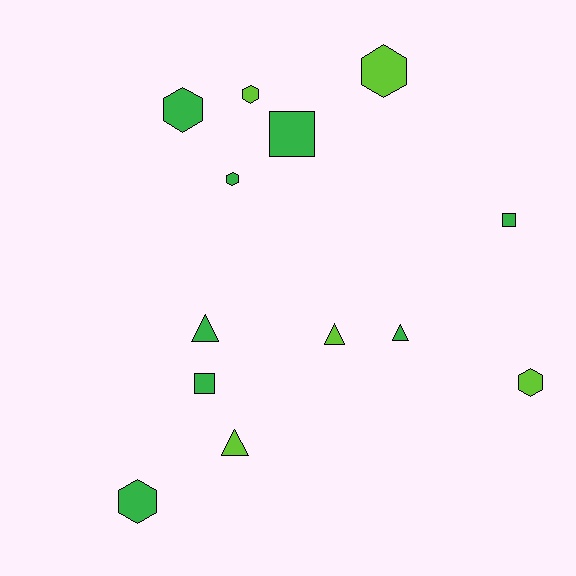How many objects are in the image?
There are 13 objects.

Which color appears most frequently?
Green, with 8 objects.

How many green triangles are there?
There are 2 green triangles.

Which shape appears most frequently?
Hexagon, with 6 objects.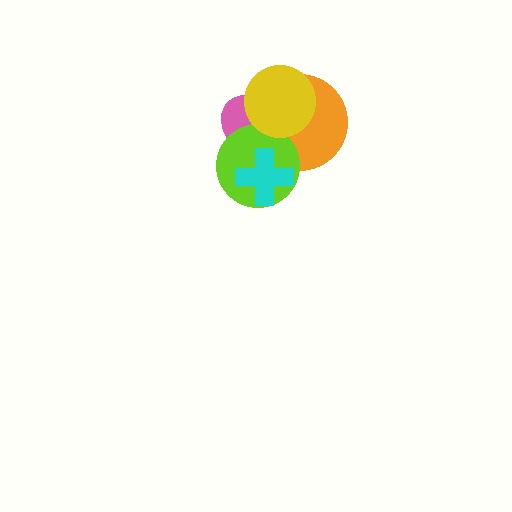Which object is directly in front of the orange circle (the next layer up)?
The lime circle is directly in front of the orange circle.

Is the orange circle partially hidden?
Yes, it is partially covered by another shape.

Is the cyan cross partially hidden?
No, no other shape covers it.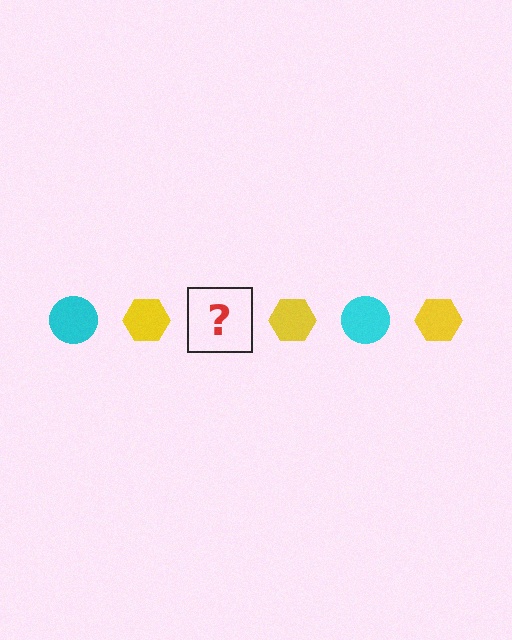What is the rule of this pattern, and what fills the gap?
The rule is that the pattern alternates between cyan circle and yellow hexagon. The gap should be filled with a cyan circle.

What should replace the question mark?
The question mark should be replaced with a cyan circle.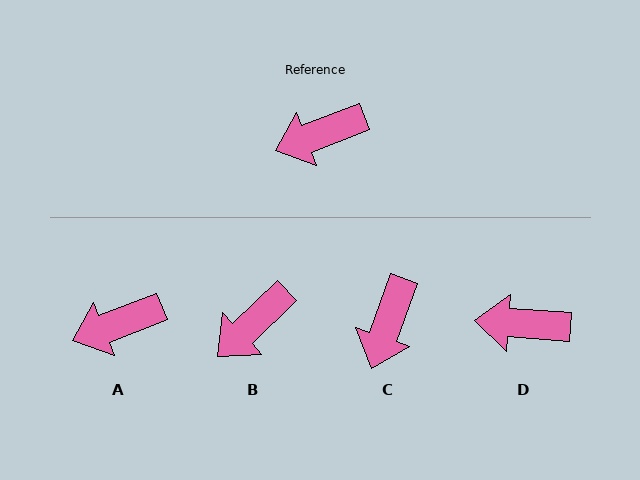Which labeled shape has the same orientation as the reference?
A.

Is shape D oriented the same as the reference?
No, it is off by about 25 degrees.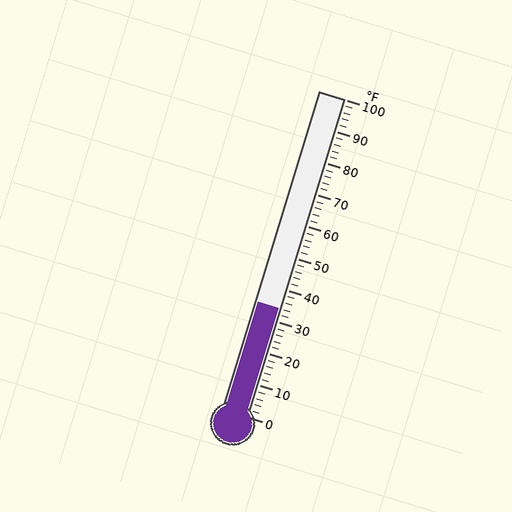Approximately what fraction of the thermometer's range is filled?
The thermometer is filled to approximately 35% of its range.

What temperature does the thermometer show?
The thermometer shows approximately 34°F.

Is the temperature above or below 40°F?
The temperature is below 40°F.